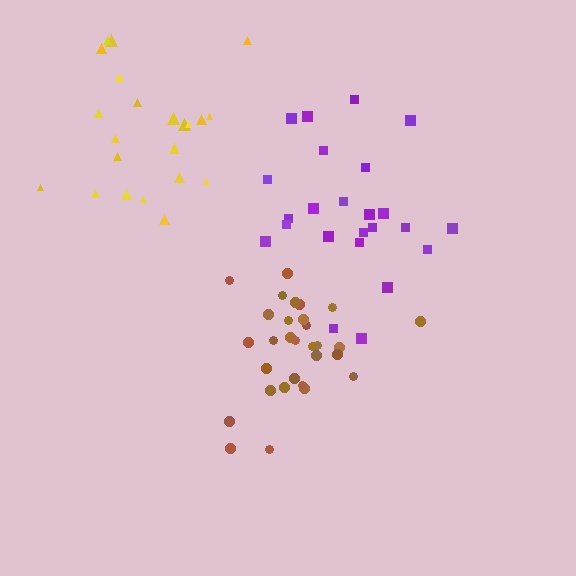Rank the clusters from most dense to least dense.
brown, yellow, purple.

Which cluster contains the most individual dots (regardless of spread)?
Brown (30).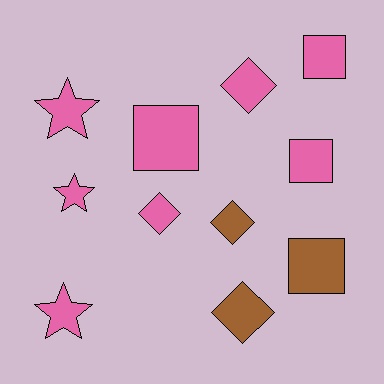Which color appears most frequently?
Pink, with 8 objects.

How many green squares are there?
There are no green squares.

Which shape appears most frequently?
Square, with 4 objects.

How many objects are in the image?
There are 11 objects.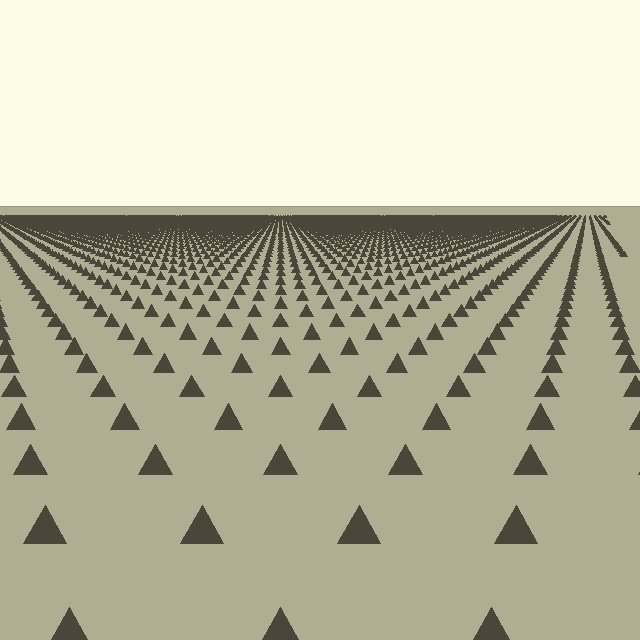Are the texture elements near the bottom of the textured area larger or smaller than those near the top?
Larger. Near the bottom, elements are closer to the viewer and appear at a bigger on-screen size.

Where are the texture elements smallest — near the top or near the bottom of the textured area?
Near the top.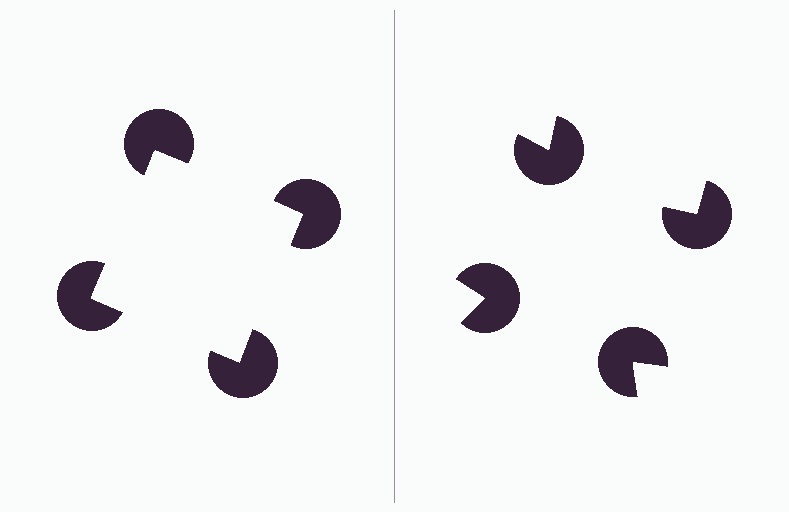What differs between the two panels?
The pac-man discs are positioned identically on both sides; only the wedge orientations differ. On the left they align to a square; on the right they are misaligned.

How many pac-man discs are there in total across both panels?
8 — 4 on each side.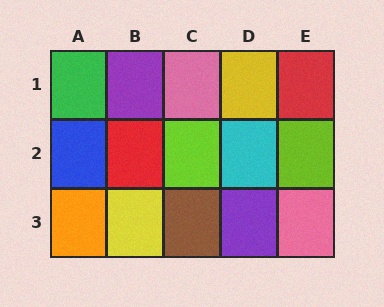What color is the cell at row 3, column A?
Orange.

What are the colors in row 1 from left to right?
Green, purple, pink, yellow, red.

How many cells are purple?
2 cells are purple.